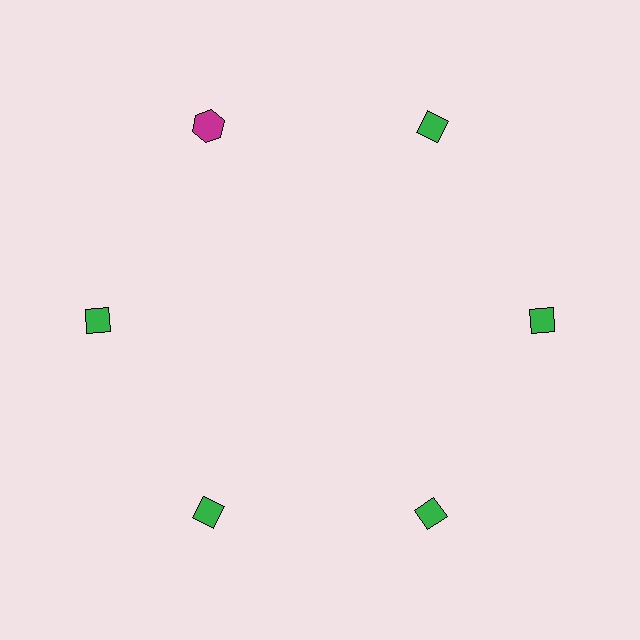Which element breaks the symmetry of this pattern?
The magenta hexagon at roughly the 11 o'clock position breaks the symmetry. All other shapes are green diamonds.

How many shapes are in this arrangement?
There are 6 shapes arranged in a ring pattern.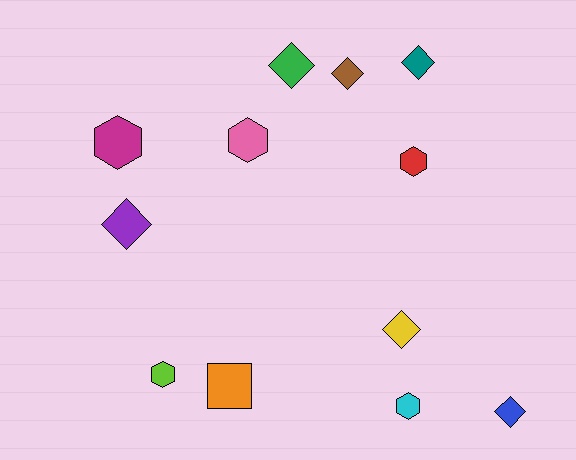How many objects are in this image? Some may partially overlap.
There are 12 objects.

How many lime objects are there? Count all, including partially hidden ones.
There is 1 lime object.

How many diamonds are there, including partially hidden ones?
There are 6 diamonds.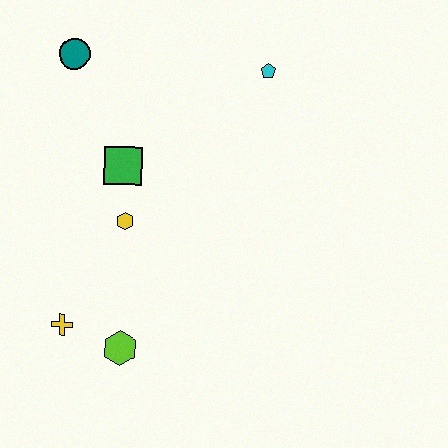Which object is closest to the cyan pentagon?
The green square is closest to the cyan pentagon.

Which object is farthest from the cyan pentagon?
The yellow cross is farthest from the cyan pentagon.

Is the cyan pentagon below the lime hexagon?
No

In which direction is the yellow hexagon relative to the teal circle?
The yellow hexagon is below the teal circle.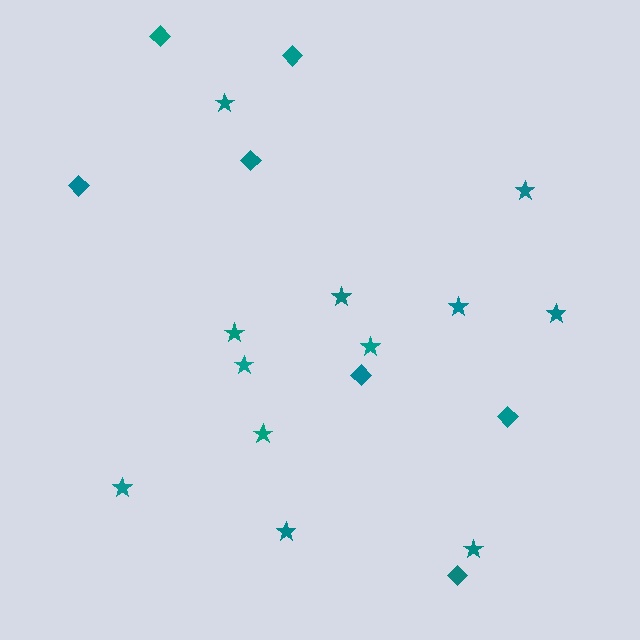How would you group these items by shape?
There are 2 groups: one group of stars (12) and one group of diamonds (7).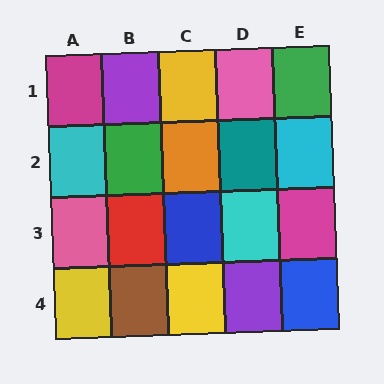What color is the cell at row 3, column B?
Red.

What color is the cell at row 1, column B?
Purple.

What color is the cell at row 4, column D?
Purple.